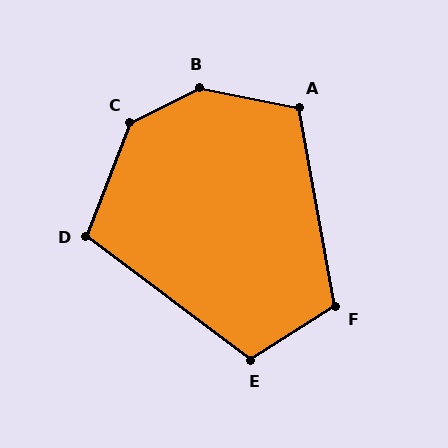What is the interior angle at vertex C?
Approximately 137 degrees (obtuse).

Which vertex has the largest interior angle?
B, at approximately 142 degrees.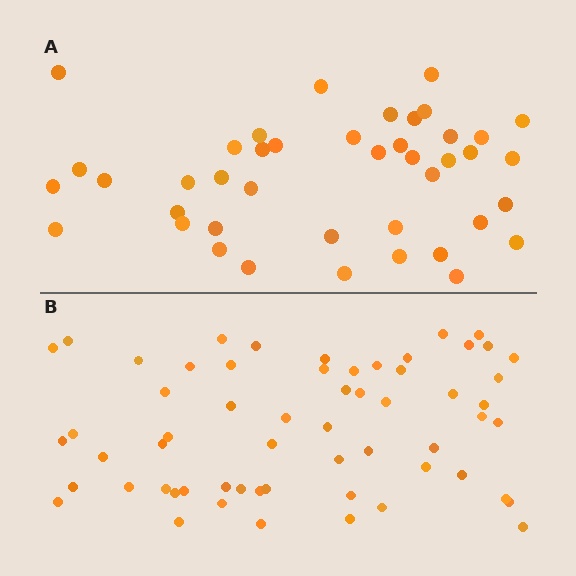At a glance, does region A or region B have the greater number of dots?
Region B (the bottom region) has more dots.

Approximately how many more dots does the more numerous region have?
Region B has approximately 20 more dots than region A.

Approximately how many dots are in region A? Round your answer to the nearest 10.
About 40 dots. (The exact count is 42, which rounds to 40.)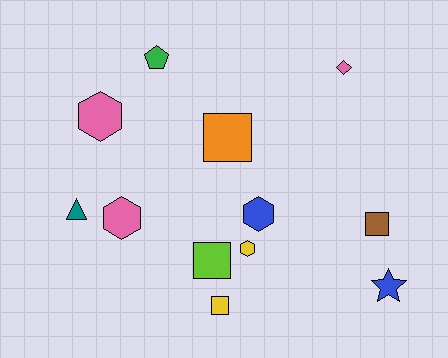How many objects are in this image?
There are 12 objects.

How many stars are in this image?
There is 1 star.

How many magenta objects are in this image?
There are no magenta objects.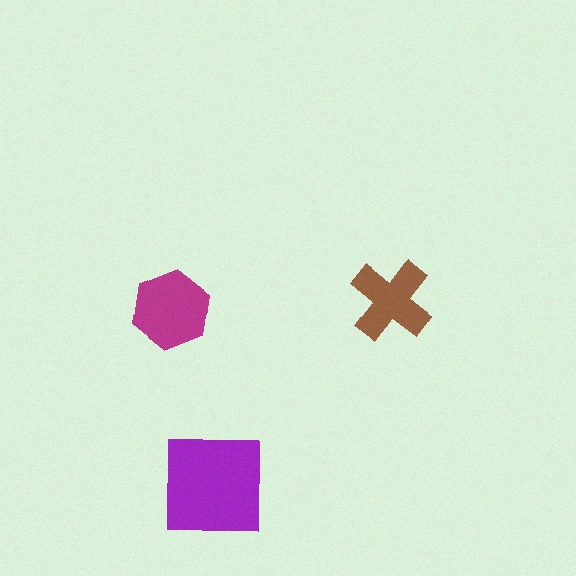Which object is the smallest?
The brown cross.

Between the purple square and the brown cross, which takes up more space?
The purple square.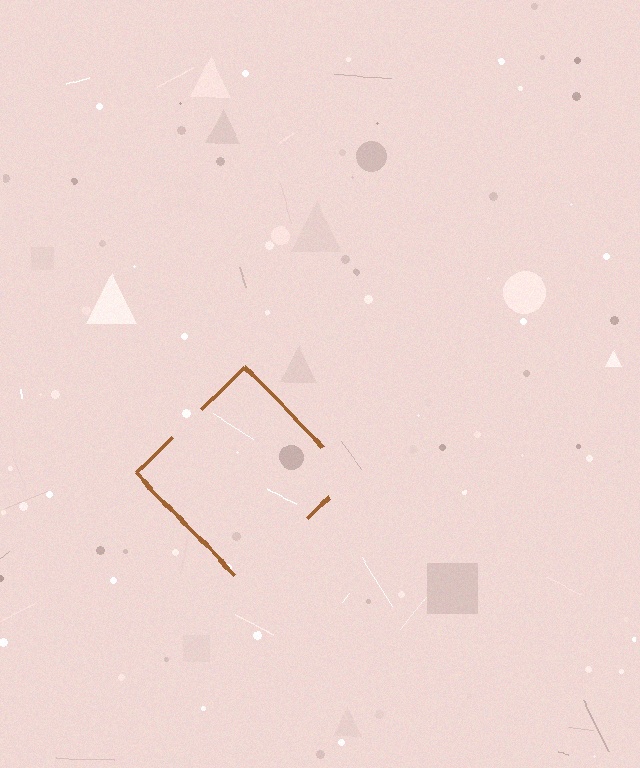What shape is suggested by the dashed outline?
The dashed outline suggests a diamond.